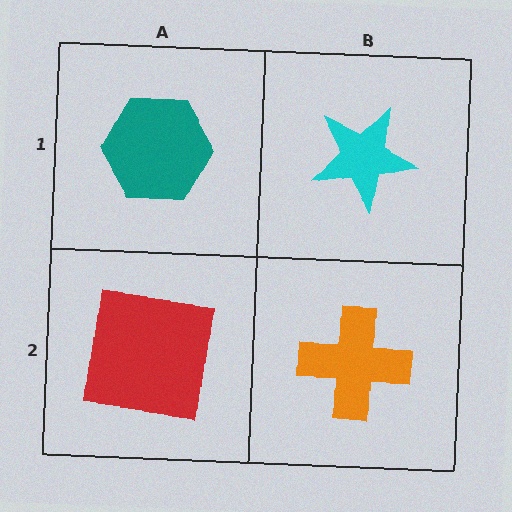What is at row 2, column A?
A red square.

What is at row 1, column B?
A cyan star.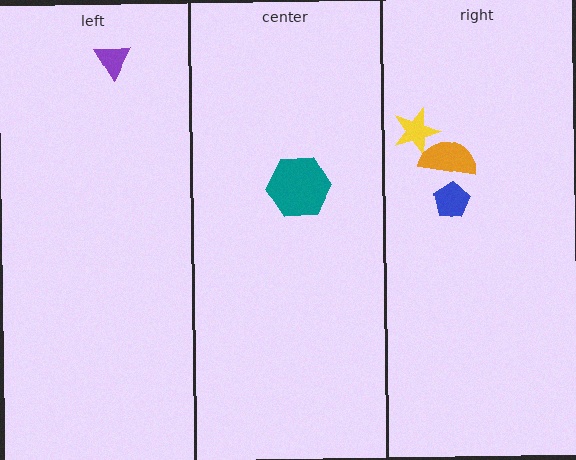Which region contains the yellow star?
The right region.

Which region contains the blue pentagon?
The right region.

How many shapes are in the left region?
1.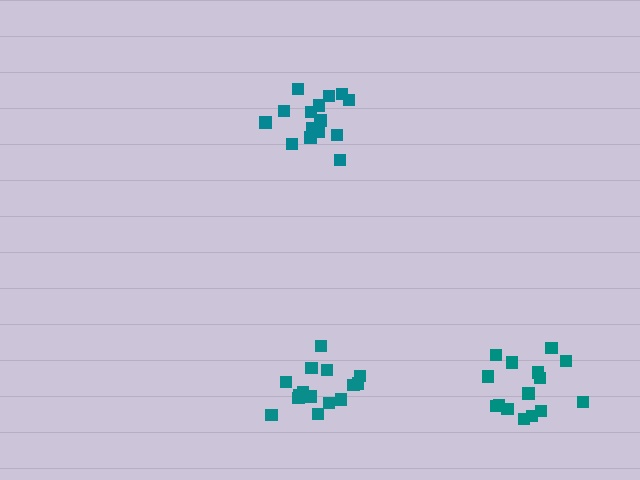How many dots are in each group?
Group 1: 15 dots, Group 2: 15 dots, Group 3: 15 dots (45 total).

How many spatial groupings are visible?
There are 3 spatial groupings.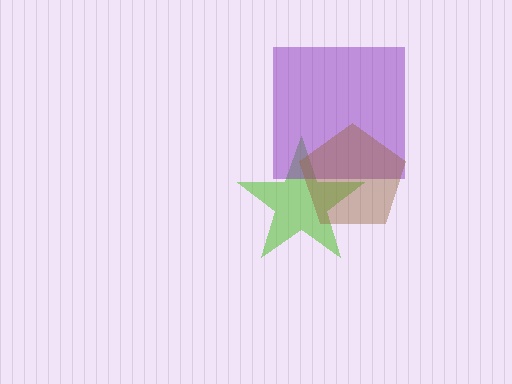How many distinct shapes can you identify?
There are 3 distinct shapes: a lime star, a purple square, a brown pentagon.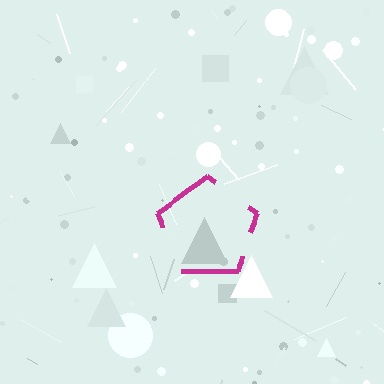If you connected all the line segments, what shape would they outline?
They would outline a pentagon.